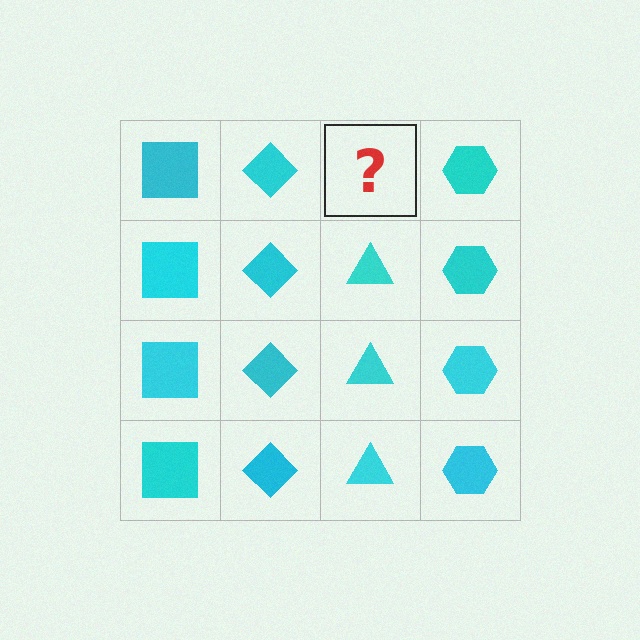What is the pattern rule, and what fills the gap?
The rule is that each column has a consistent shape. The gap should be filled with a cyan triangle.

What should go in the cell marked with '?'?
The missing cell should contain a cyan triangle.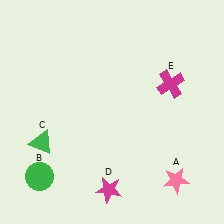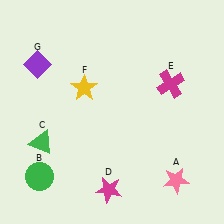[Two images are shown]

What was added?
A yellow star (F), a purple diamond (G) were added in Image 2.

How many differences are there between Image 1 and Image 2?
There are 2 differences between the two images.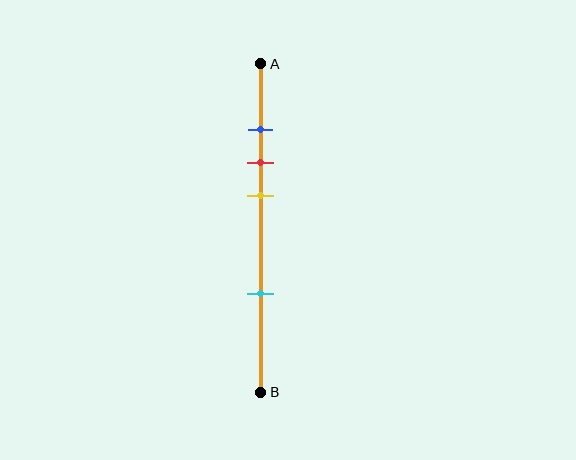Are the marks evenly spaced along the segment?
No, the marks are not evenly spaced.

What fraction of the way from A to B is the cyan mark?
The cyan mark is approximately 70% (0.7) of the way from A to B.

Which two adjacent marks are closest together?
The blue and red marks are the closest adjacent pair.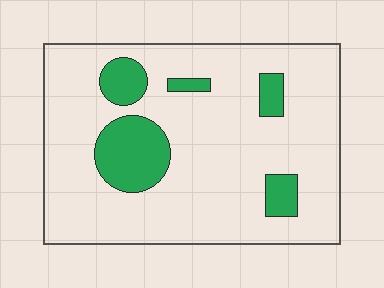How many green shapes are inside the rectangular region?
5.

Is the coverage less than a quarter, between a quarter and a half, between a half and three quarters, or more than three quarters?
Less than a quarter.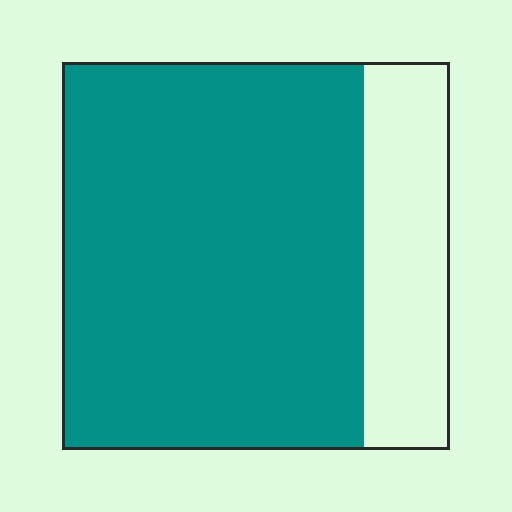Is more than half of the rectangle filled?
Yes.